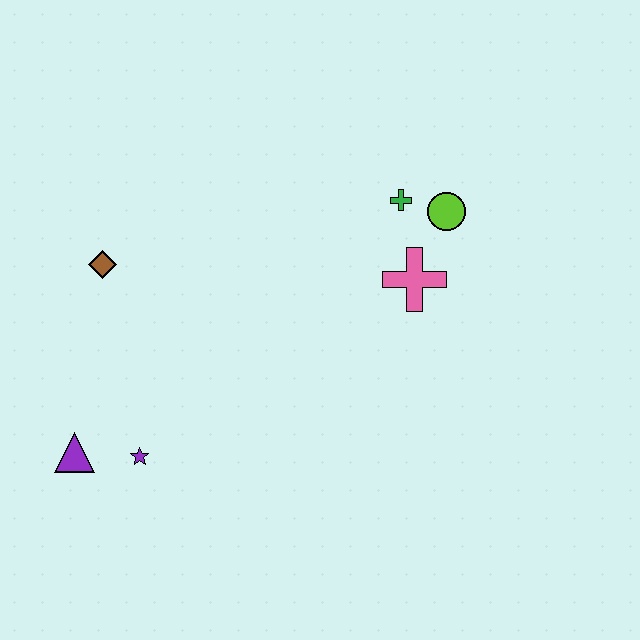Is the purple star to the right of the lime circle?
No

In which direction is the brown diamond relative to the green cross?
The brown diamond is to the left of the green cross.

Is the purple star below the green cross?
Yes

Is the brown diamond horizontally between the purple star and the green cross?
No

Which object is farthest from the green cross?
The purple triangle is farthest from the green cross.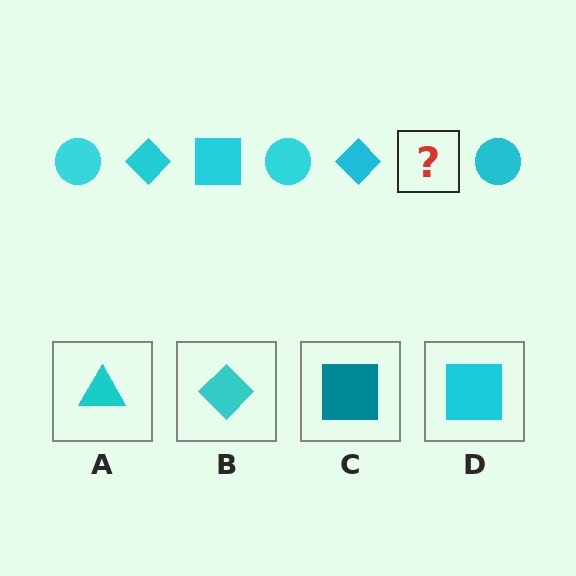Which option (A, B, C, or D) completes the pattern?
D.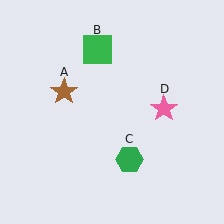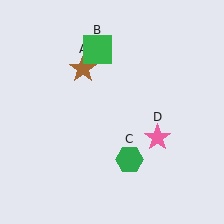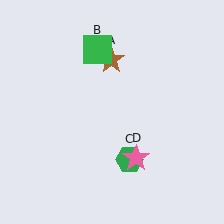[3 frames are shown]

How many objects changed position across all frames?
2 objects changed position: brown star (object A), pink star (object D).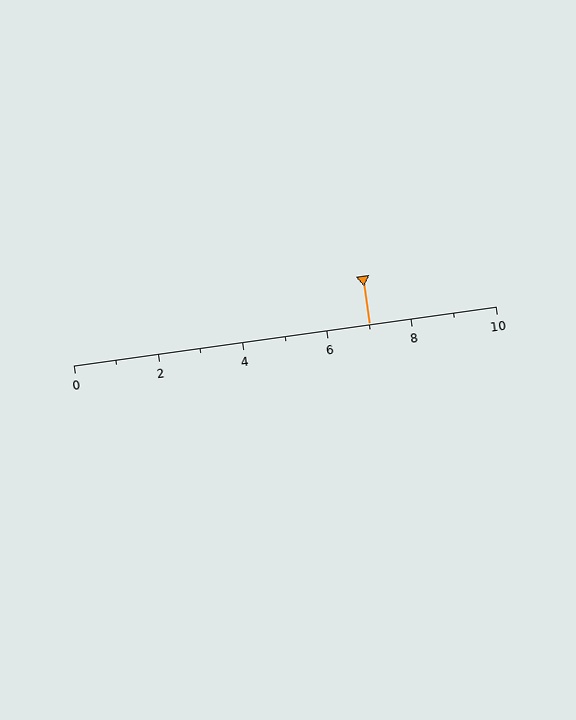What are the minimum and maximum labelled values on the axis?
The axis runs from 0 to 10.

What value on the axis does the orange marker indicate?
The marker indicates approximately 7.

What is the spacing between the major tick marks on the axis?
The major ticks are spaced 2 apart.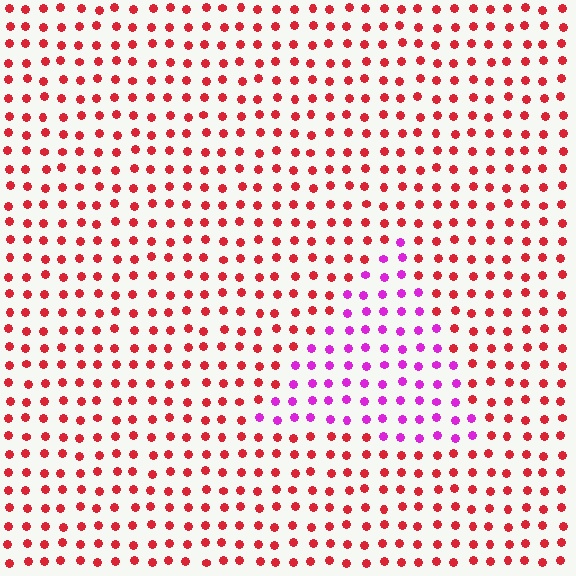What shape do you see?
I see a triangle.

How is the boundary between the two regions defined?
The boundary is defined purely by a slight shift in hue (about 54 degrees). Spacing, size, and orientation are identical on both sides.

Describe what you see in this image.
The image is filled with small red elements in a uniform arrangement. A triangle-shaped region is visible where the elements are tinted to a slightly different hue, forming a subtle color boundary.